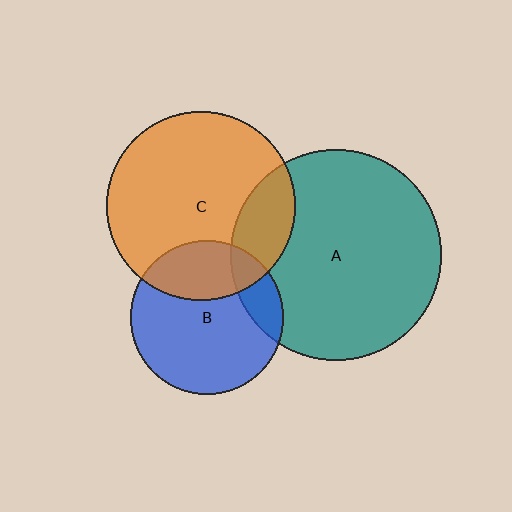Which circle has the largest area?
Circle A (teal).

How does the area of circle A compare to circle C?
Approximately 1.2 times.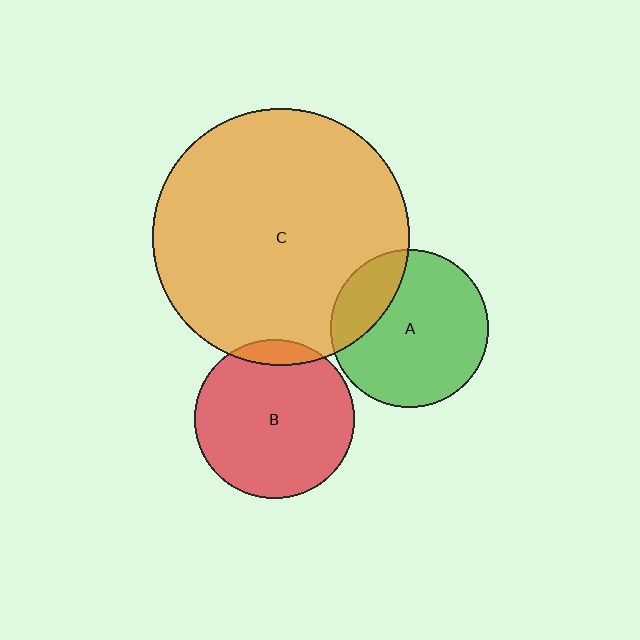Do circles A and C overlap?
Yes.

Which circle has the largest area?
Circle C (orange).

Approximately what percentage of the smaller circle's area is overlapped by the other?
Approximately 20%.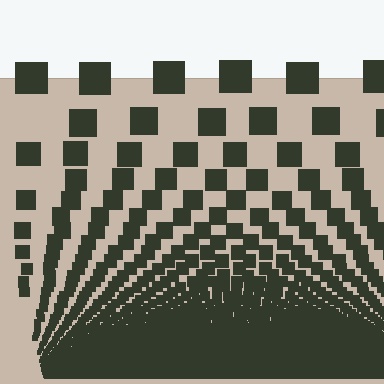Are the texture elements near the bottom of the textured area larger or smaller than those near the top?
Smaller. The gradient is inverted — elements near the bottom are smaller and denser.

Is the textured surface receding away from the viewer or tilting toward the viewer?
The surface appears to tilt toward the viewer. Texture elements get larger and sparser toward the top.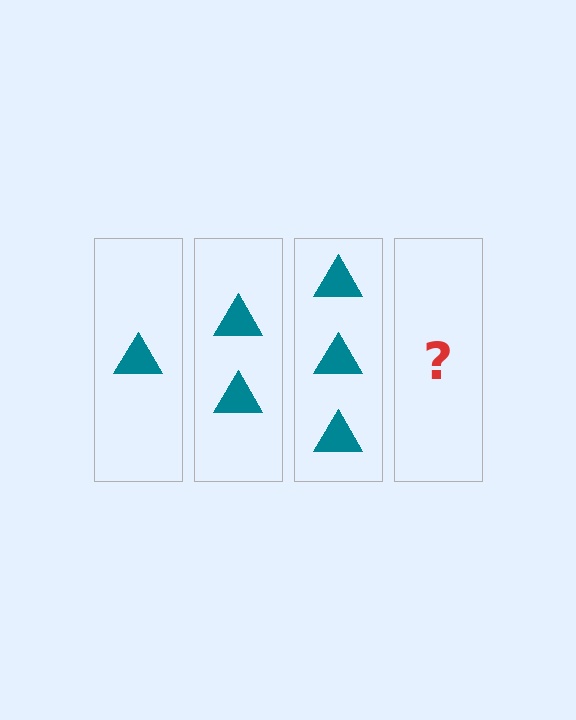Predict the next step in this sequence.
The next step is 4 triangles.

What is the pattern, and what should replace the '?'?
The pattern is that each step adds one more triangle. The '?' should be 4 triangles.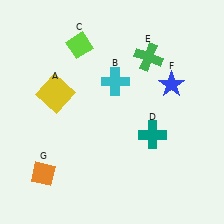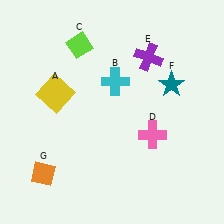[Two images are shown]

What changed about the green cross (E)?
In Image 1, E is green. In Image 2, it changed to purple.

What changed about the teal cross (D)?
In Image 1, D is teal. In Image 2, it changed to pink.